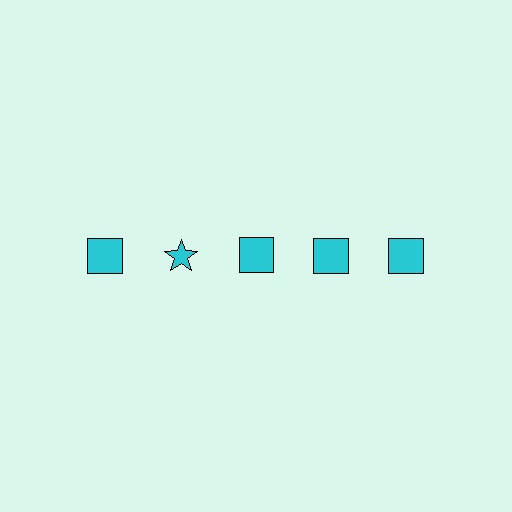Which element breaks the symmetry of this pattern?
The cyan star in the top row, second from left column breaks the symmetry. All other shapes are cyan squares.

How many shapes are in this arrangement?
There are 5 shapes arranged in a grid pattern.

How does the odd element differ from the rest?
It has a different shape: star instead of square.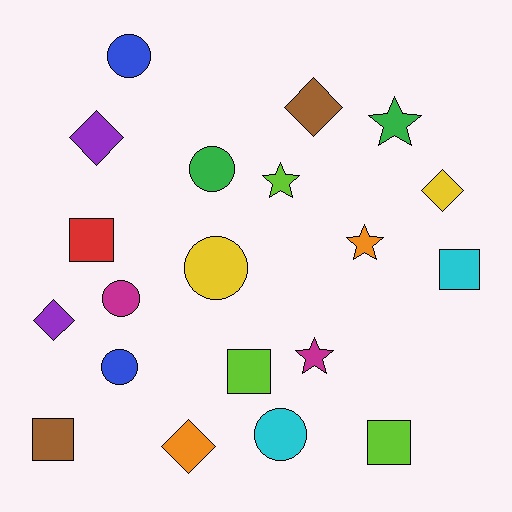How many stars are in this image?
There are 4 stars.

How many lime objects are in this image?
There are 3 lime objects.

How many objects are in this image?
There are 20 objects.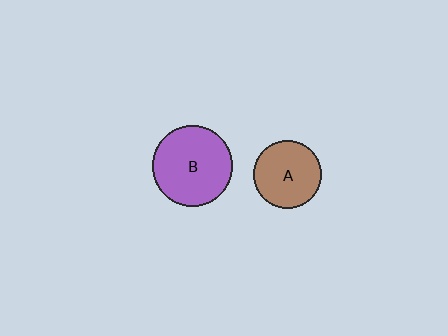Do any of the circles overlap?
No, none of the circles overlap.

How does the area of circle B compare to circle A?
Approximately 1.4 times.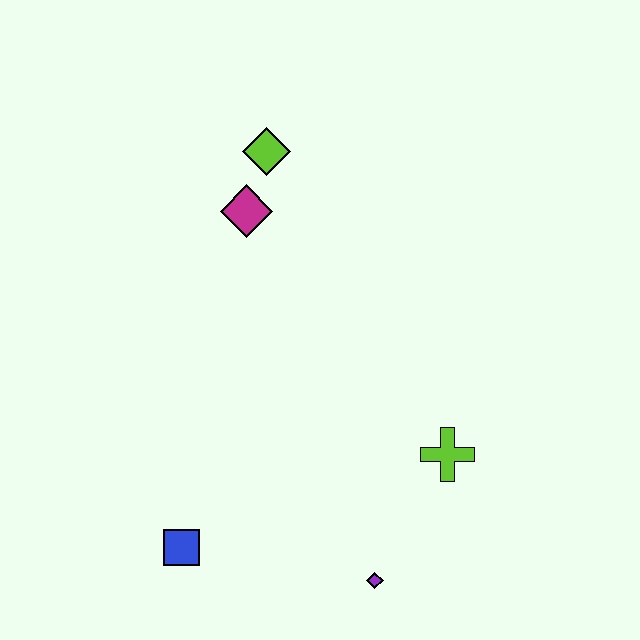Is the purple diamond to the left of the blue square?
No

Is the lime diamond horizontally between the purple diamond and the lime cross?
No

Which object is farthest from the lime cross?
The lime diamond is farthest from the lime cross.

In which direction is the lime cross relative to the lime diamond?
The lime cross is below the lime diamond.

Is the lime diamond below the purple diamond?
No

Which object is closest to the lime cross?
The purple diamond is closest to the lime cross.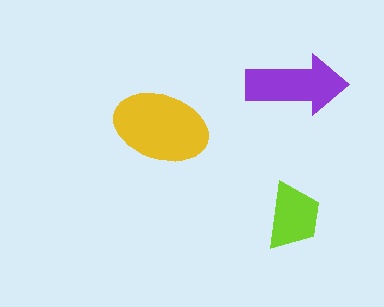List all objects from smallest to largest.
The lime trapezoid, the purple arrow, the yellow ellipse.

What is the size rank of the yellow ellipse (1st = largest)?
1st.